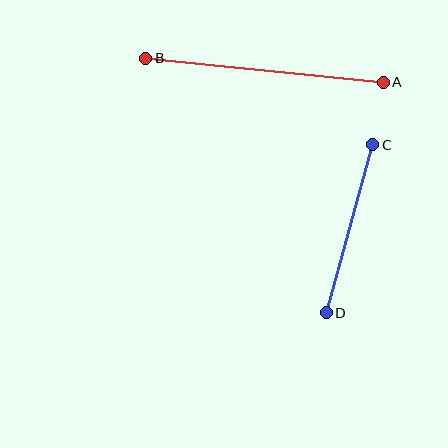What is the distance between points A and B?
The distance is approximately 239 pixels.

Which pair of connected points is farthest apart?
Points A and B are farthest apart.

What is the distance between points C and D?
The distance is approximately 174 pixels.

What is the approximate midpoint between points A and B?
The midpoint is at approximately (265, 70) pixels.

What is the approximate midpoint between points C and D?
The midpoint is at approximately (350, 229) pixels.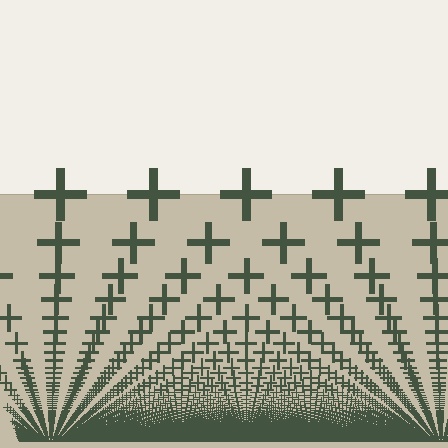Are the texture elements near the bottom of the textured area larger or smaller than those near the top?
Smaller. The gradient is inverted — elements near the bottom are smaller and denser.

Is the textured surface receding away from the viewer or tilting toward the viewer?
The surface appears to tilt toward the viewer. Texture elements get larger and sparser toward the top.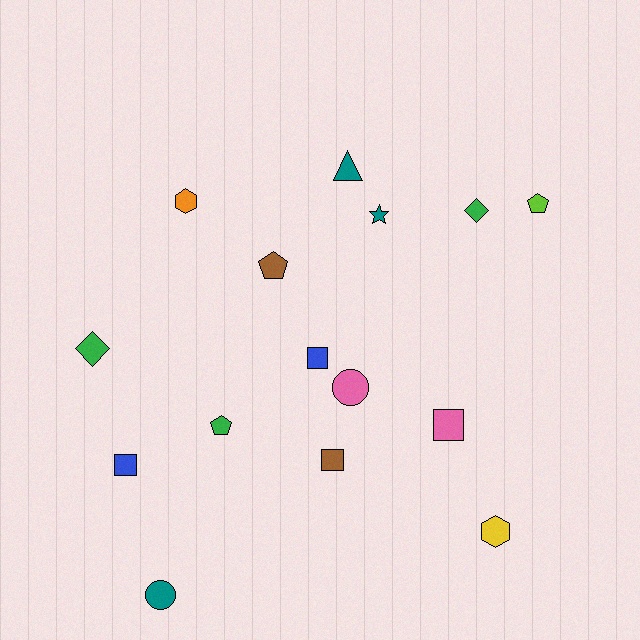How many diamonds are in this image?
There are 2 diamonds.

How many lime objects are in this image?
There is 1 lime object.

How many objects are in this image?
There are 15 objects.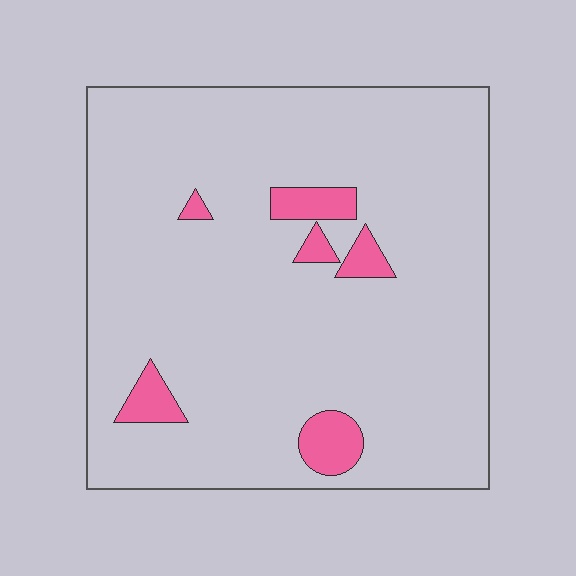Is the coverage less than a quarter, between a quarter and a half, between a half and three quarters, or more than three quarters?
Less than a quarter.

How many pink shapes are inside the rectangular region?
6.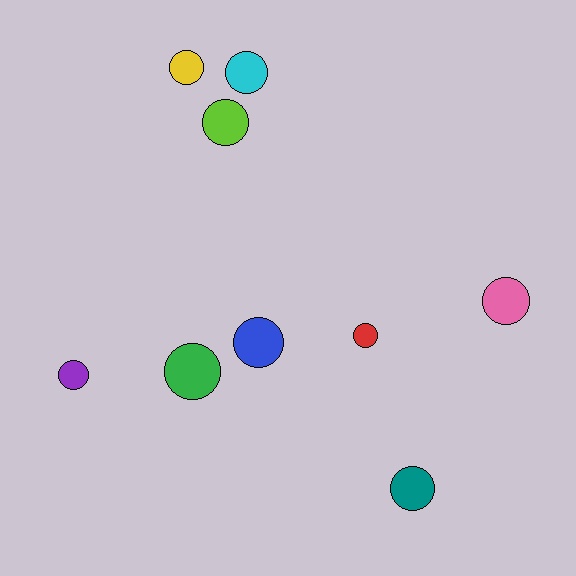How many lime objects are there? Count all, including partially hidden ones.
There is 1 lime object.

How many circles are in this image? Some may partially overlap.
There are 9 circles.